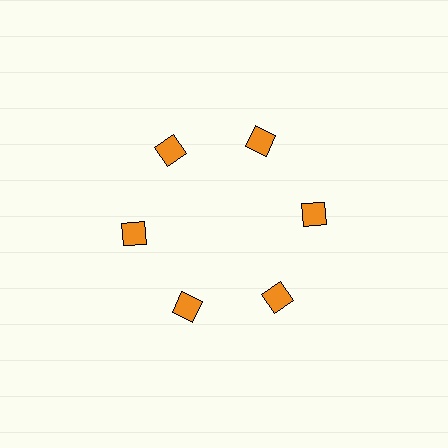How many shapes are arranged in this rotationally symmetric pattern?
There are 6 shapes, arranged in 6 groups of 1.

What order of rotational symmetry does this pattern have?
This pattern has 6-fold rotational symmetry.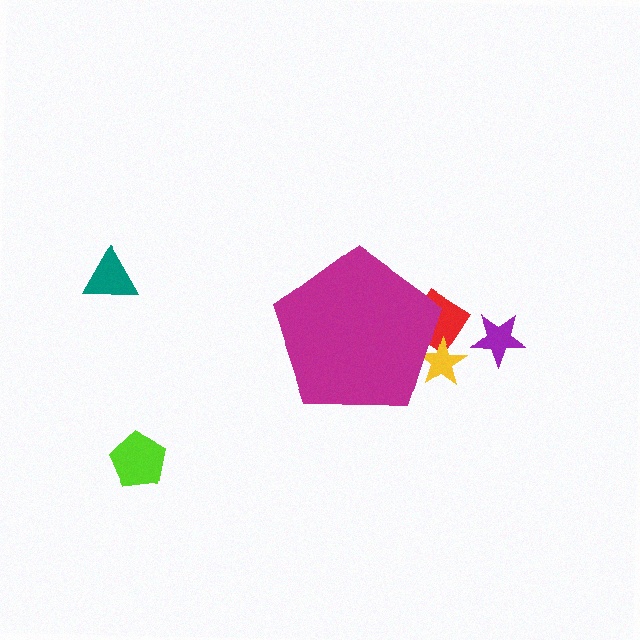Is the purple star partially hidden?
No, the purple star is fully visible.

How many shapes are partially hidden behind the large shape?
2 shapes are partially hidden.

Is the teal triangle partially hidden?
No, the teal triangle is fully visible.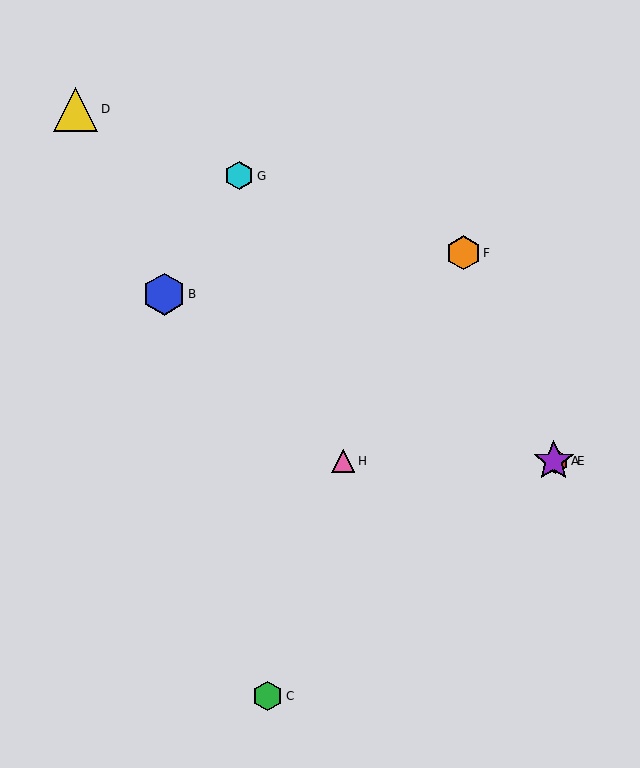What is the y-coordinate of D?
Object D is at y≈109.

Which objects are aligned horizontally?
Objects A, E, H are aligned horizontally.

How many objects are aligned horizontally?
3 objects (A, E, H) are aligned horizontally.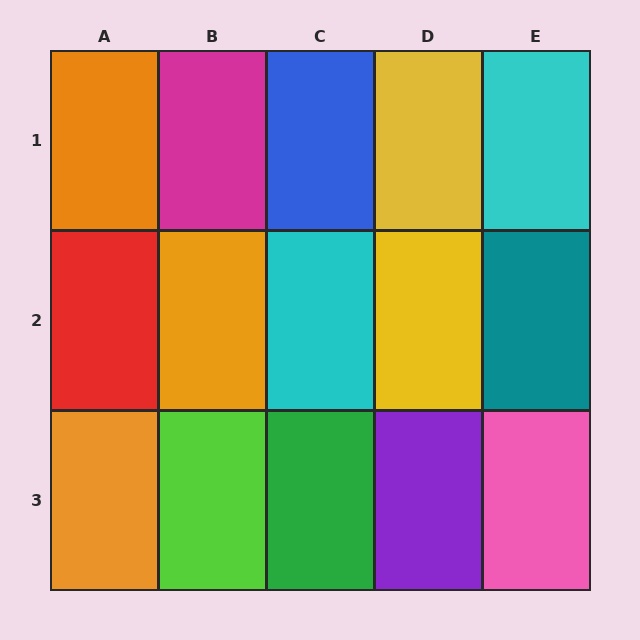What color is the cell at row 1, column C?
Blue.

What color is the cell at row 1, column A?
Orange.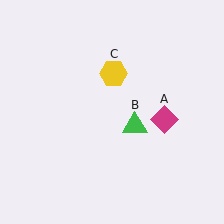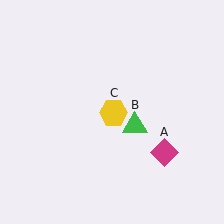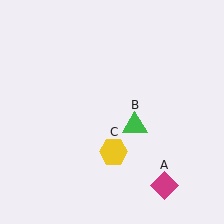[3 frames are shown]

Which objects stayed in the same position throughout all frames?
Green triangle (object B) remained stationary.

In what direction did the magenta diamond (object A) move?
The magenta diamond (object A) moved down.